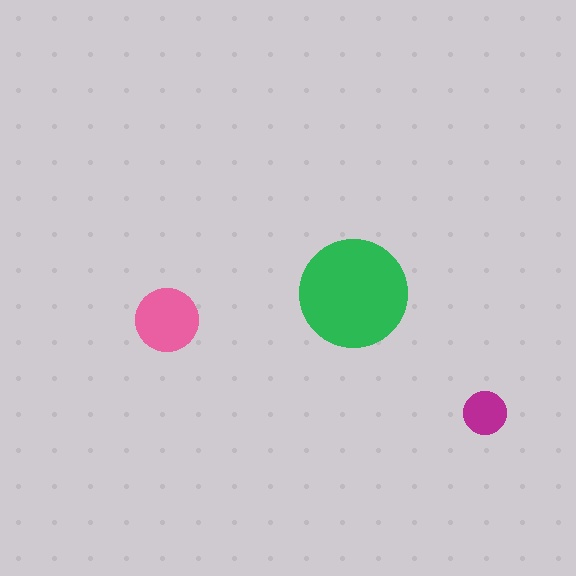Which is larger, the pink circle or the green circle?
The green one.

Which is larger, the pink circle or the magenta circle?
The pink one.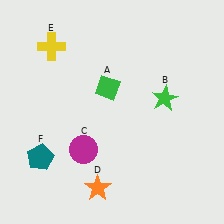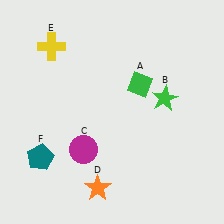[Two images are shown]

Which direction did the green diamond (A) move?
The green diamond (A) moved right.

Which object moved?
The green diamond (A) moved right.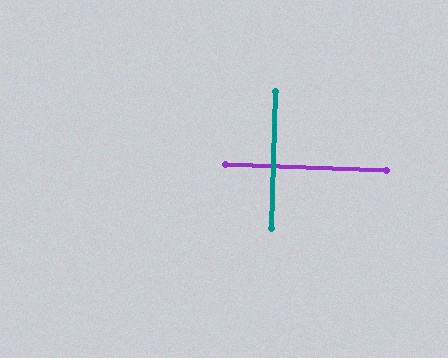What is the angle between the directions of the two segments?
Approximately 90 degrees.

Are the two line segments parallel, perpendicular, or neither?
Perpendicular — they meet at approximately 90°.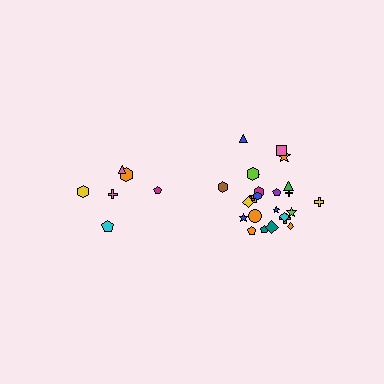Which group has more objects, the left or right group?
The right group.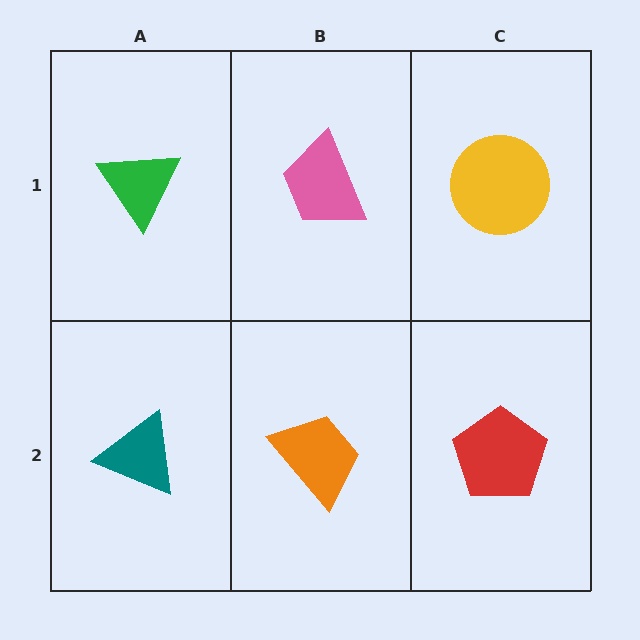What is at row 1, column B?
A pink trapezoid.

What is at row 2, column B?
An orange trapezoid.